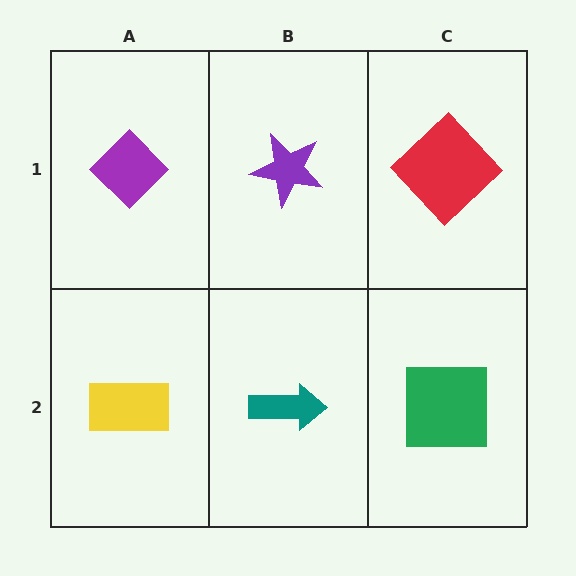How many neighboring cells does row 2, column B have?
3.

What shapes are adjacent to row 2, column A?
A purple diamond (row 1, column A), a teal arrow (row 2, column B).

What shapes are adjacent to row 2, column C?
A red diamond (row 1, column C), a teal arrow (row 2, column B).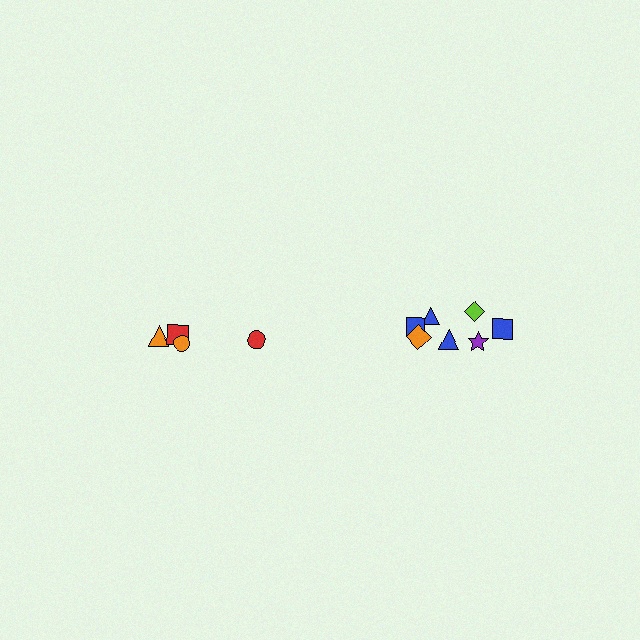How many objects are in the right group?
There are 7 objects.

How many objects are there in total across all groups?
There are 11 objects.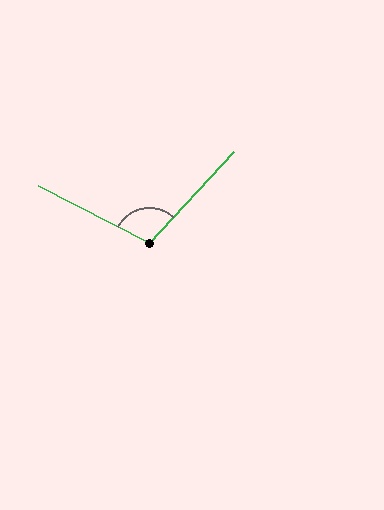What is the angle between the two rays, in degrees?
Approximately 106 degrees.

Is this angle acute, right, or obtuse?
It is obtuse.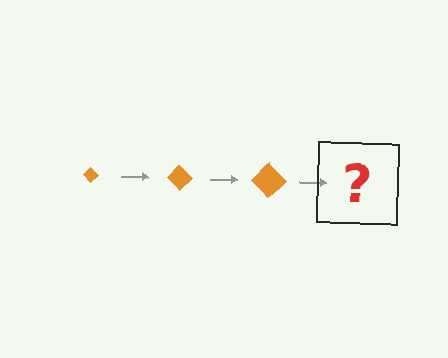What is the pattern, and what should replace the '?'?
The pattern is that the diamond gets progressively larger each step. The '?' should be an orange diamond, larger than the previous one.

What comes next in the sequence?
The next element should be an orange diamond, larger than the previous one.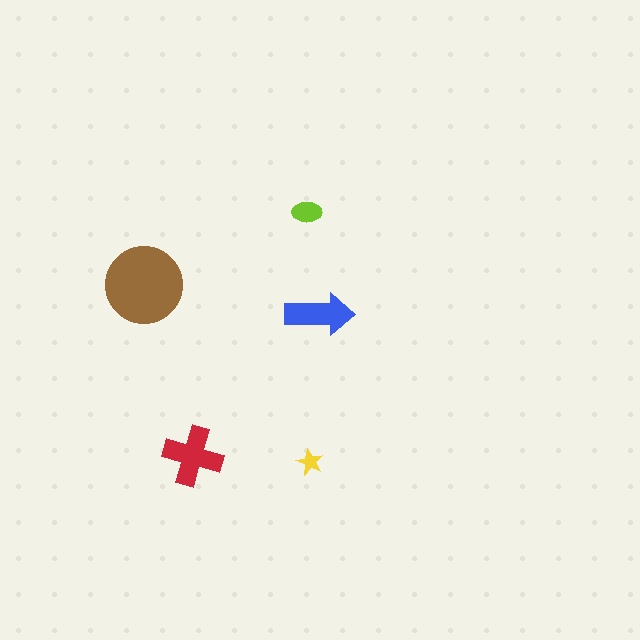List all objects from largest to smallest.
The brown circle, the red cross, the blue arrow, the lime ellipse, the yellow star.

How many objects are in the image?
There are 5 objects in the image.